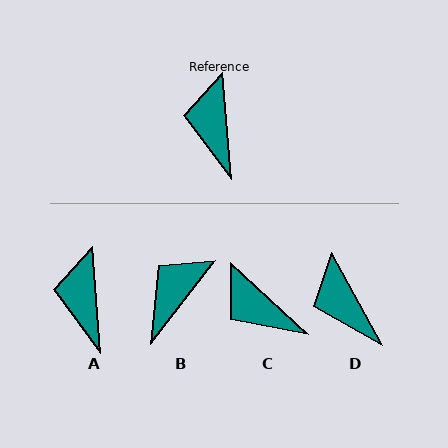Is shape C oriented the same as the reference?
No, it is off by about 43 degrees.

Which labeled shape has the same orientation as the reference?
A.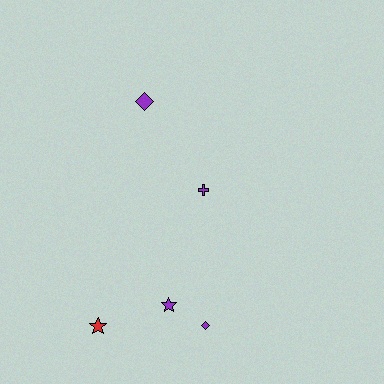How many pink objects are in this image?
There are no pink objects.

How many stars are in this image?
There are 2 stars.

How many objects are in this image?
There are 5 objects.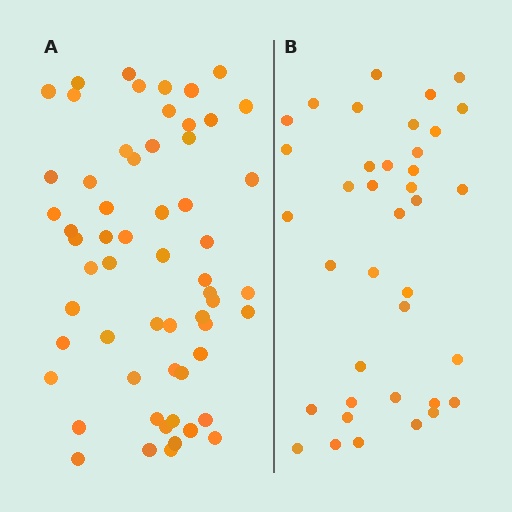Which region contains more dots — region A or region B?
Region A (the left region) has more dots.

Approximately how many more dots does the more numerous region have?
Region A has approximately 20 more dots than region B.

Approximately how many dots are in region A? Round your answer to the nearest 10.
About 60 dots. (The exact count is 59, which rounds to 60.)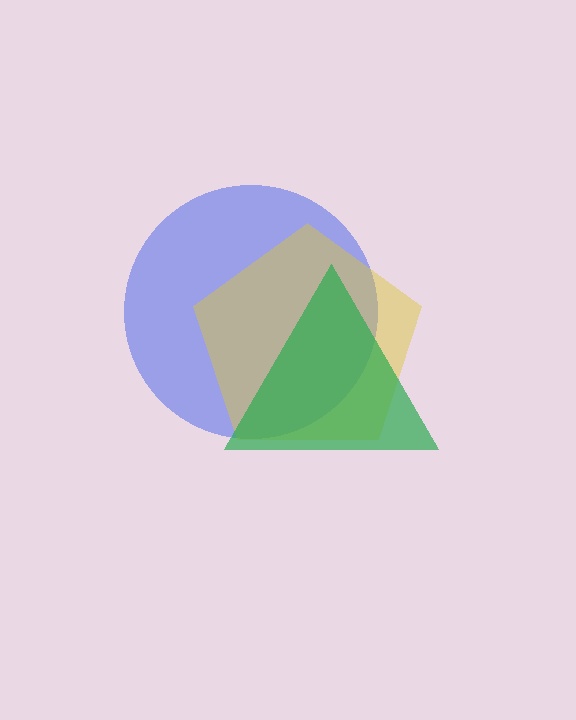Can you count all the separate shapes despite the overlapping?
Yes, there are 3 separate shapes.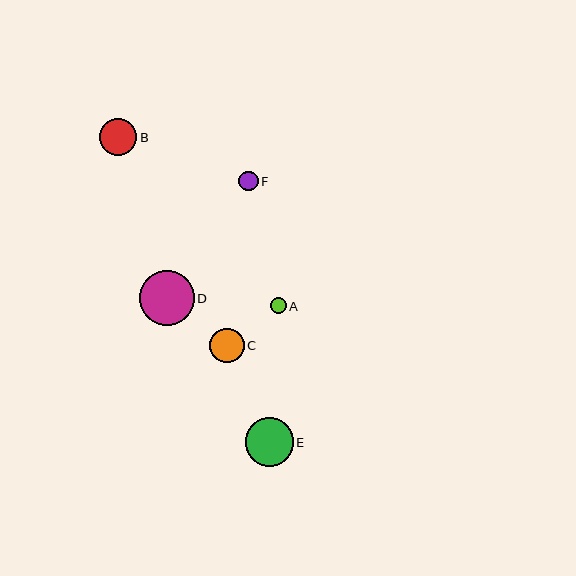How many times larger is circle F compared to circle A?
Circle F is approximately 1.3 times the size of circle A.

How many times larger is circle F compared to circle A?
Circle F is approximately 1.3 times the size of circle A.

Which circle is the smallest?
Circle A is the smallest with a size of approximately 15 pixels.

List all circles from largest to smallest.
From largest to smallest: D, E, B, C, F, A.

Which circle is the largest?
Circle D is the largest with a size of approximately 54 pixels.